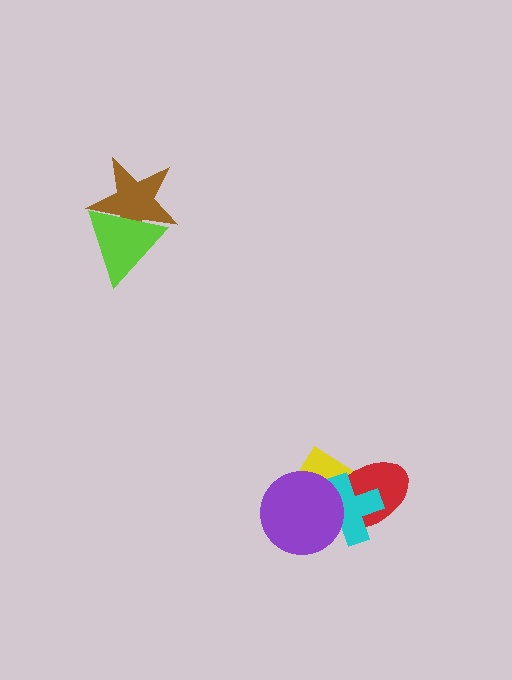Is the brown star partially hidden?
Yes, it is partially covered by another shape.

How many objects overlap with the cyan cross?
3 objects overlap with the cyan cross.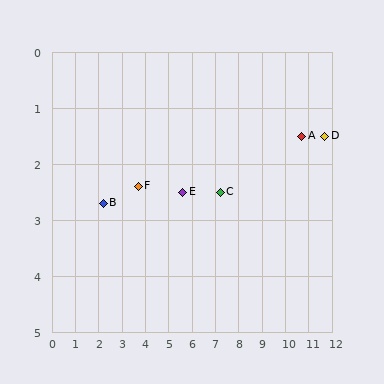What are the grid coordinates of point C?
Point C is at approximately (7.2, 2.5).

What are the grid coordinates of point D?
Point D is at approximately (11.7, 1.5).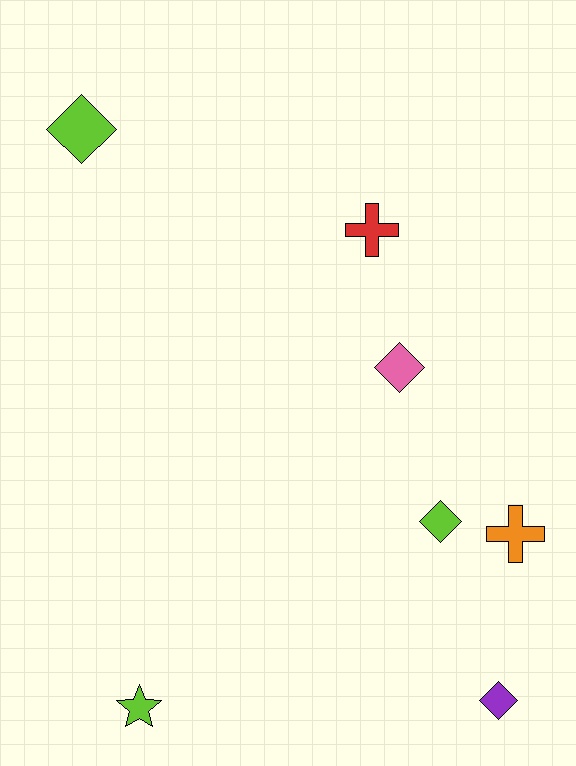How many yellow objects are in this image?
There are no yellow objects.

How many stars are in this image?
There is 1 star.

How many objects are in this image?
There are 7 objects.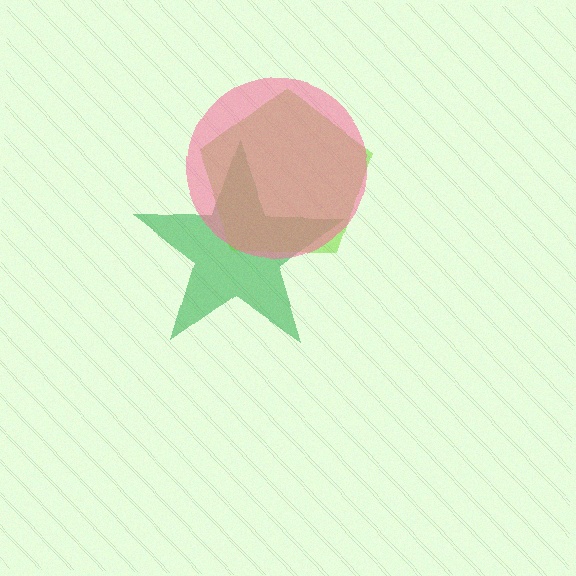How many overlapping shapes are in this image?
There are 3 overlapping shapes in the image.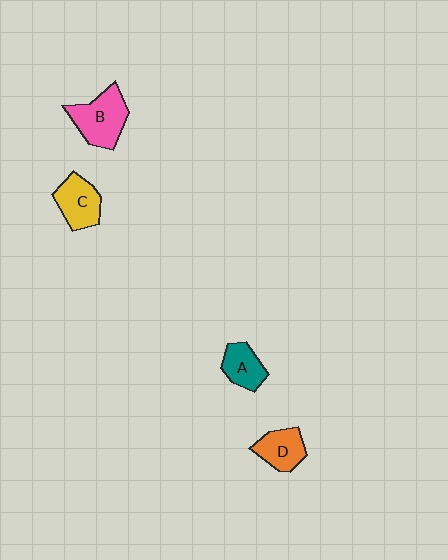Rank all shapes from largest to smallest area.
From largest to smallest: B (pink), C (yellow), D (orange), A (teal).